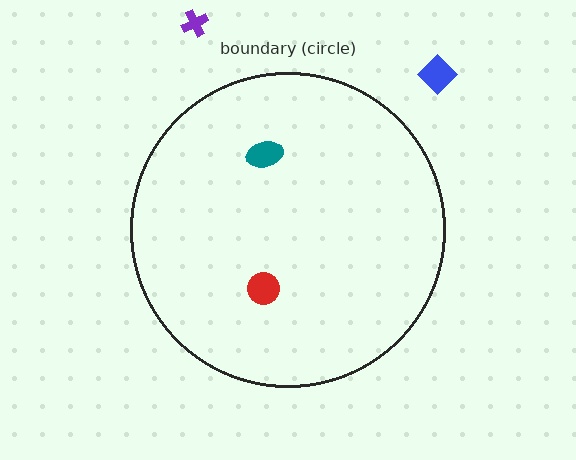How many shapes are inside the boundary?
2 inside, 2 outside.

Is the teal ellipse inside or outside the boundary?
Inside.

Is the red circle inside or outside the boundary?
Inside.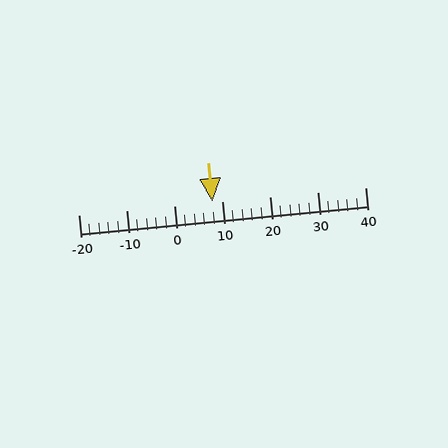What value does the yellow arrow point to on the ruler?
The yellow arrow points to approximately 8.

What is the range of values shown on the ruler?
The ruler shows values from -20 to 40.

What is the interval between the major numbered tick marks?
The major tick marks are spaced 10 units apart.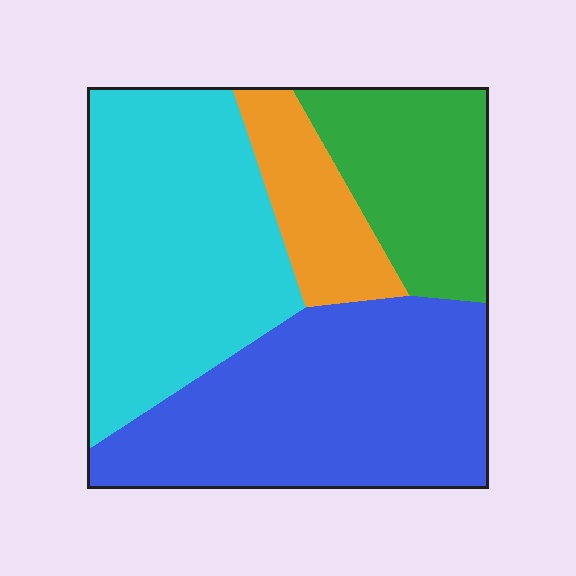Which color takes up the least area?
Orange, at roughly 10%.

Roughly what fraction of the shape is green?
Green takes up about one sixth (1/6) of the shape.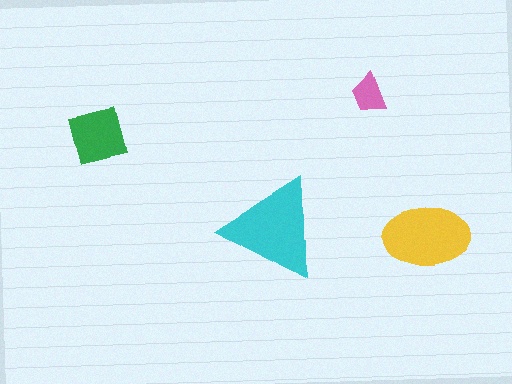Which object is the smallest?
The pink trapezoid.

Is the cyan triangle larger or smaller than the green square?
Larger.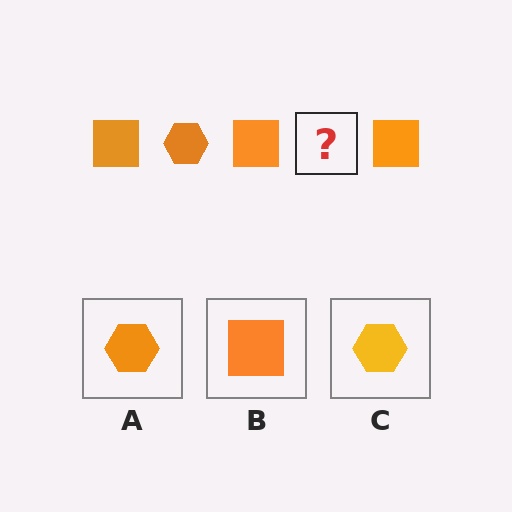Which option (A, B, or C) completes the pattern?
A.